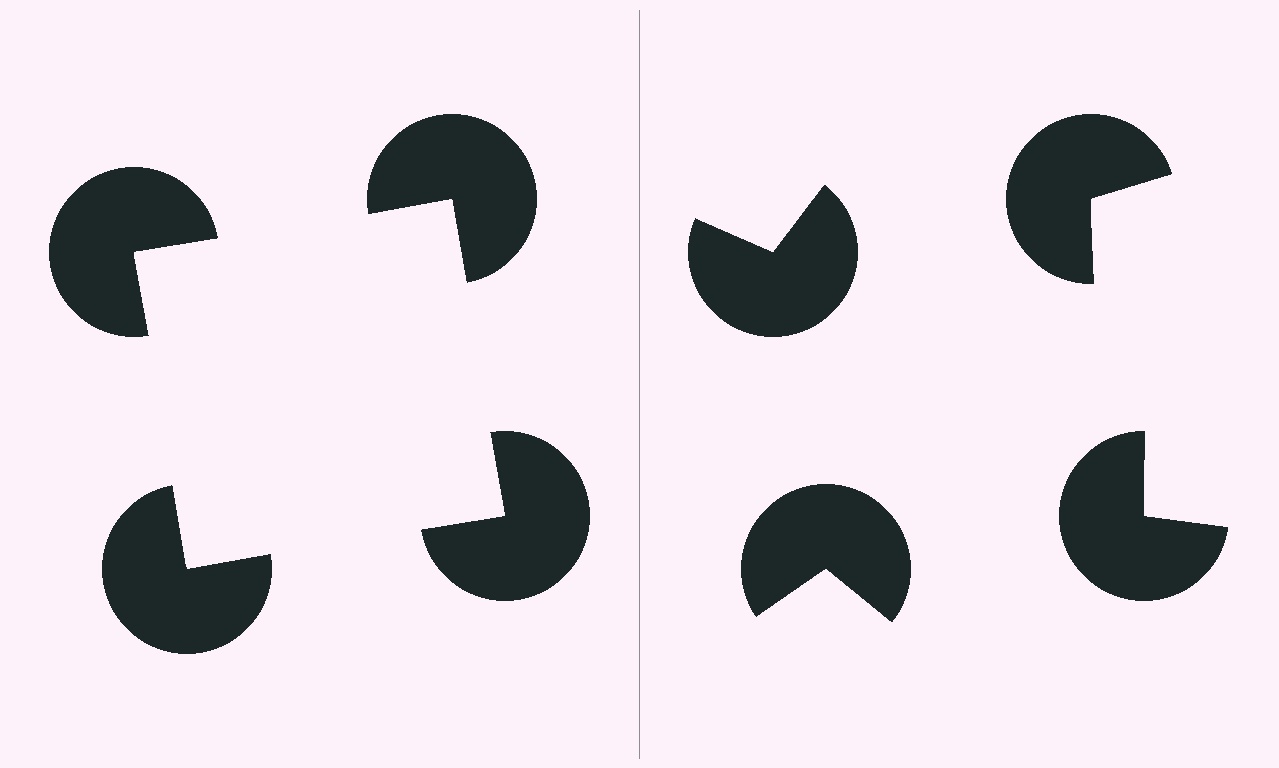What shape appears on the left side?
An illusory square.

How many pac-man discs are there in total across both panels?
8 — 4 on each side.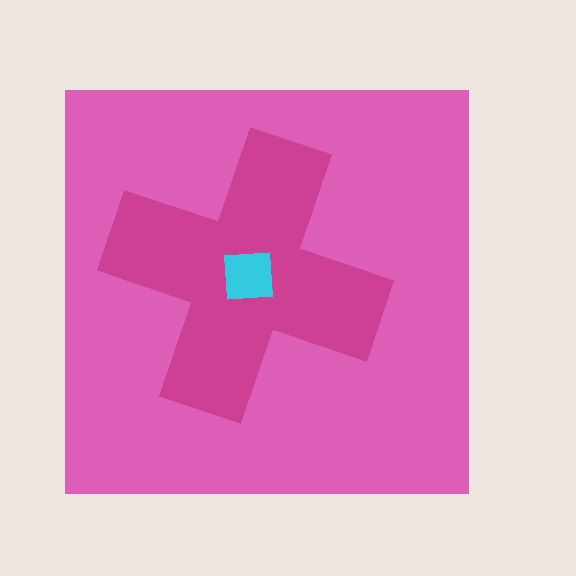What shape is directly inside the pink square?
The magenta cross.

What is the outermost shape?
The pink square.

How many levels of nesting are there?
3.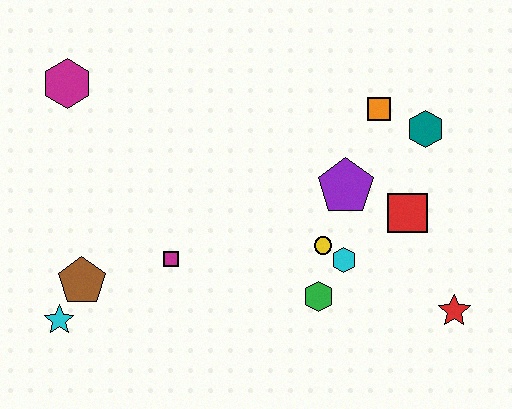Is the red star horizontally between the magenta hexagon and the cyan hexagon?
No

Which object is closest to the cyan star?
The brown pentagon is closest to the cyan star.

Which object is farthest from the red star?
The magenta hexagon is farthest from the red star.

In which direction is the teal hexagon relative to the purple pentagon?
The teal hexagon is to the right of the purple pentagon.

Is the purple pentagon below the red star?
No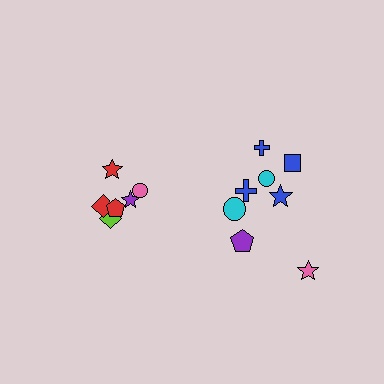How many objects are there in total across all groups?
There are 14 objects.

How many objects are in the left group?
There are 6 objects.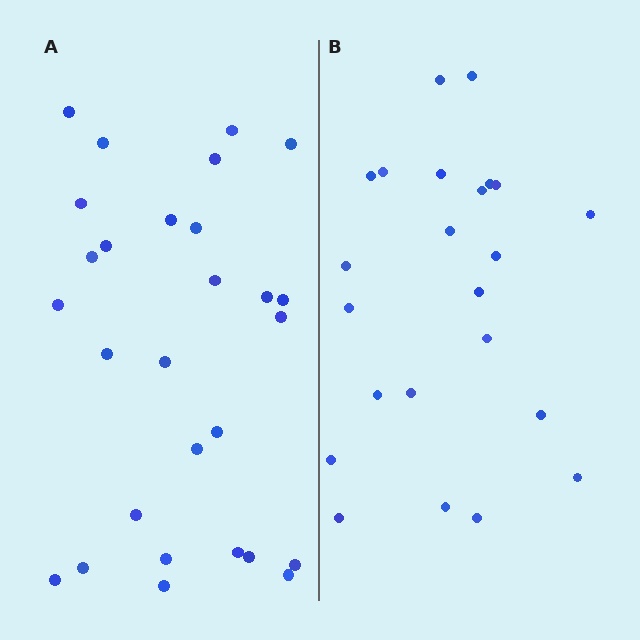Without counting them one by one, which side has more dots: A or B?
Region A (the left region) has more dots.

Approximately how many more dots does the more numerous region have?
Region A has about 5 more dots than region B.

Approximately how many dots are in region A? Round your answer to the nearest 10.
About 30 dots. (The exact count is 28, which rounds to 30.)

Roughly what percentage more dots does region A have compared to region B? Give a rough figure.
About 20% more.